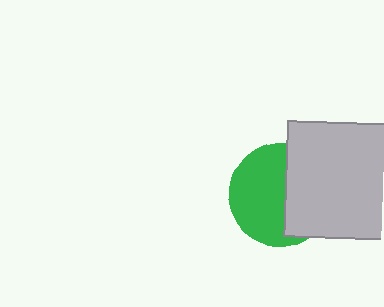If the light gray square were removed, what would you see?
You would see the complete green circle.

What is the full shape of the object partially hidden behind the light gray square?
The partially hidden object is a green circle.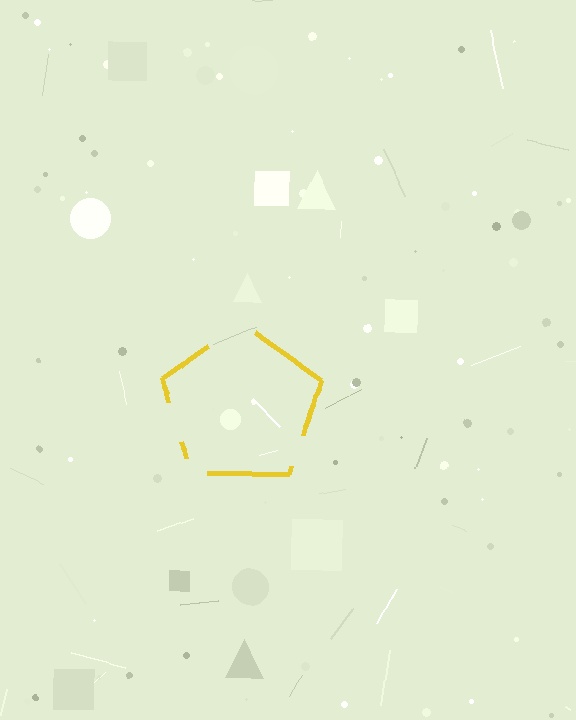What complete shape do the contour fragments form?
The contour fragments form a pentagon.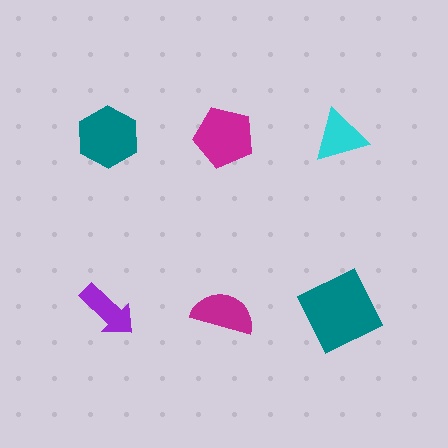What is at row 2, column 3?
A teal square.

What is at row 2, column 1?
A purple arrow.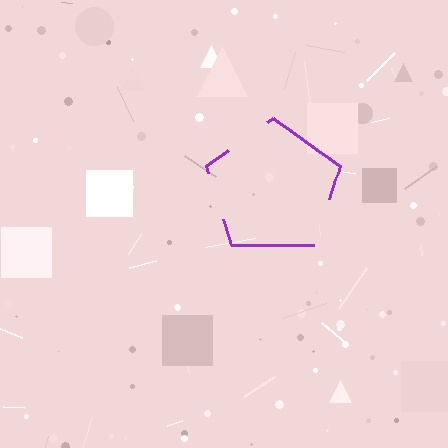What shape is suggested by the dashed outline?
The dashed outline suggests a pentagon.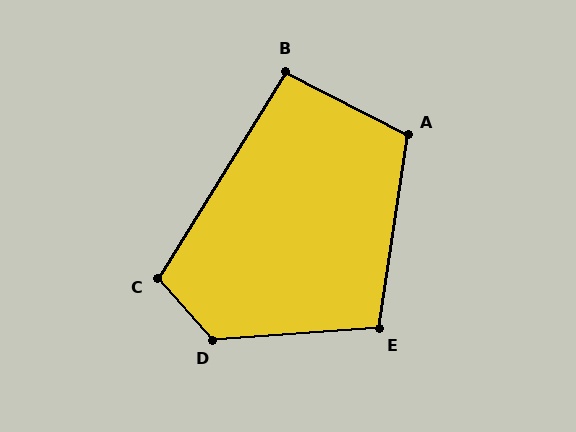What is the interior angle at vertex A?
Approximately 109 degrees (obtuse).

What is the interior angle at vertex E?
Approximately 102 degrees (obtuse).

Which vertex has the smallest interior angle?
B, at approximately 94 degrees.